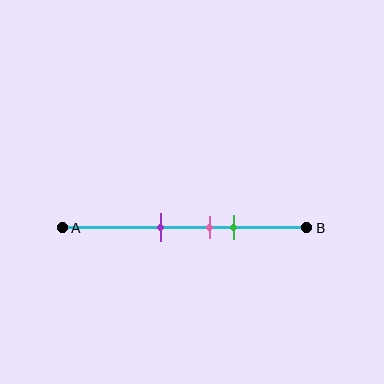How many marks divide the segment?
There are 3 marks dividing the segment.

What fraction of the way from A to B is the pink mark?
The pink mark is approximately 60% (0.6) of the way from A to B.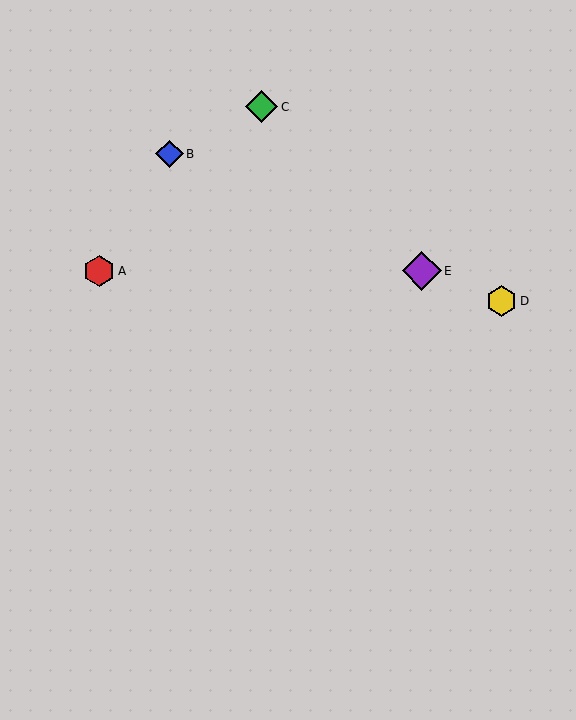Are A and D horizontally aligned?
No, A is at y≈271 and D is at y≈301.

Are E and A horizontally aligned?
Yes, both are at y≈271.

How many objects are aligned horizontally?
2 objects (A, E) are aligned horizontally.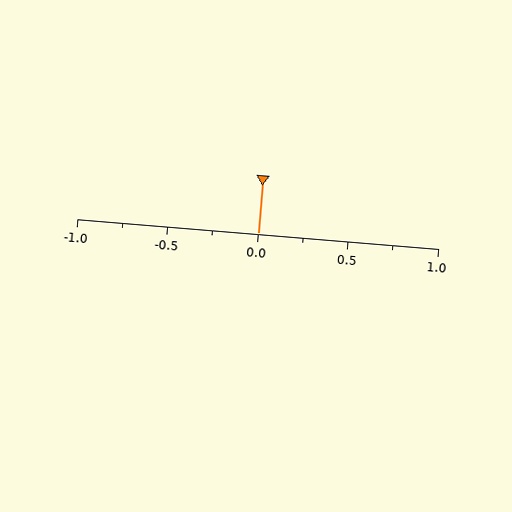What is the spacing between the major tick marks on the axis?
The major ticks are spaced 0.5 apart.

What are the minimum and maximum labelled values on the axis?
The axis runs from -1.0 to 1.0.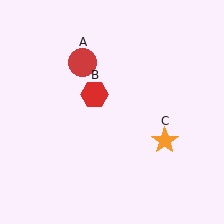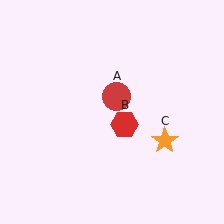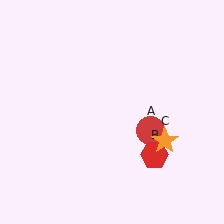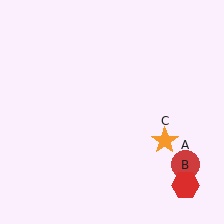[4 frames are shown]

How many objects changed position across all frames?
2 objects changed position: red circle (object A), red hexagon (object B).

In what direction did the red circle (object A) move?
The red circle (object A) moved down and to the right.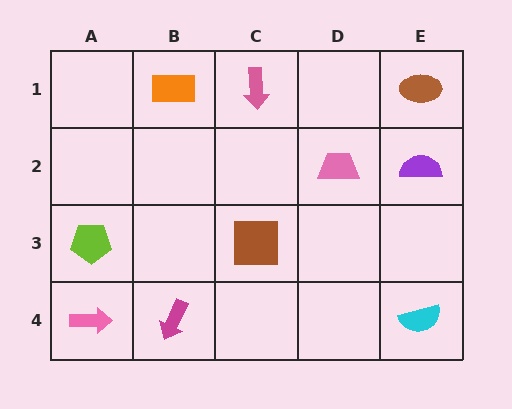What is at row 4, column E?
A cyan semicircle.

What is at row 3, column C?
A brown square.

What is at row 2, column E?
A purple semicircle.